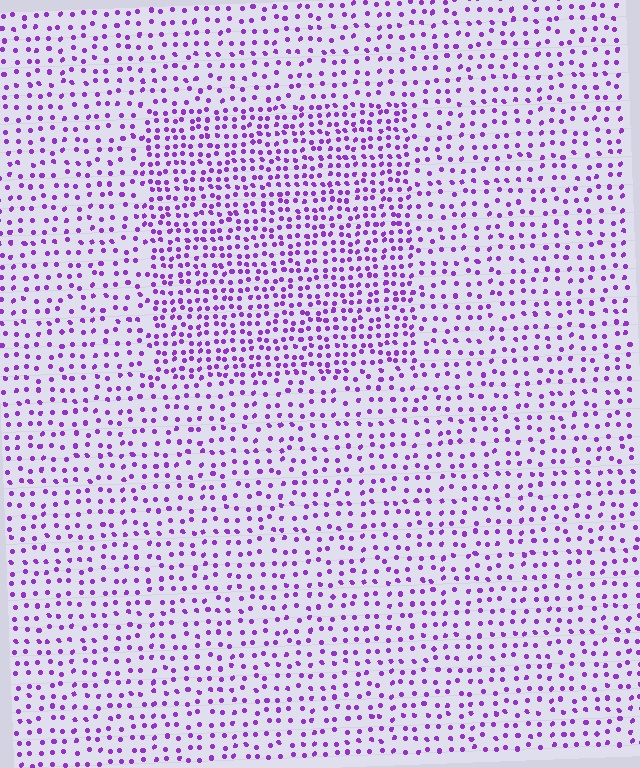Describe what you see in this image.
The image contains small purple elements arranged at two different densities. A rectangle-shaped region is visible where the elements are more densely packed than the surrounding area.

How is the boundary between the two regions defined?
The boundary is defined by a change in element density (approximately 1.8x ratio). All elements are the same color, size, and shape.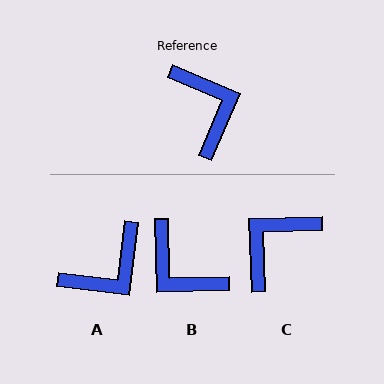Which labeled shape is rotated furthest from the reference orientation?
B, about 155 degrees away.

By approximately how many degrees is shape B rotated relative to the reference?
Approximately 155 degrees clockwise.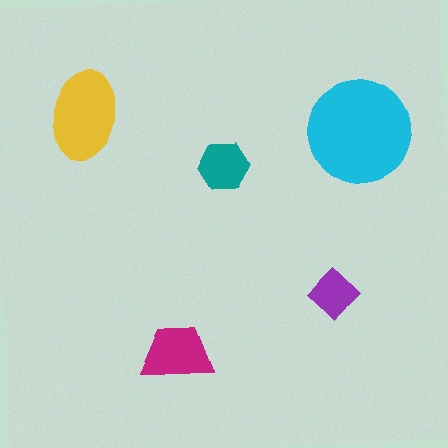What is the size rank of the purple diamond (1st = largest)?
5th.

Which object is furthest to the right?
The cyan circle is rightmost.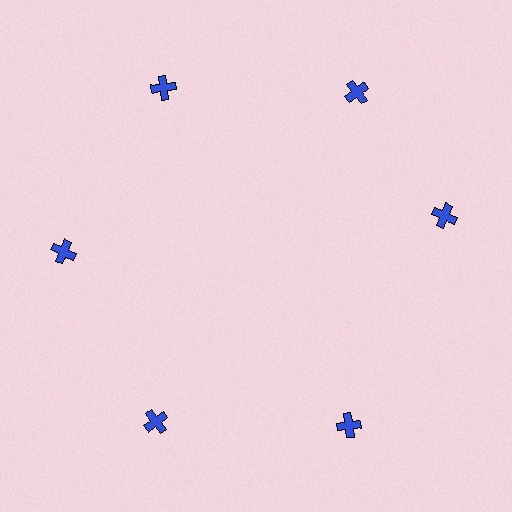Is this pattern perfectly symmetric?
No. The 6 blue crosses are arranged in a ring, but one element near the 3 o'clock position is rotated out of alignment along the ring, breaking the 6-fold rotational symmetry.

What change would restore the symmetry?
The symmetry would be restored by rotating it back into even spacing with its neighbors so that all 6 crosses sit at equal angles and equal distance from the center.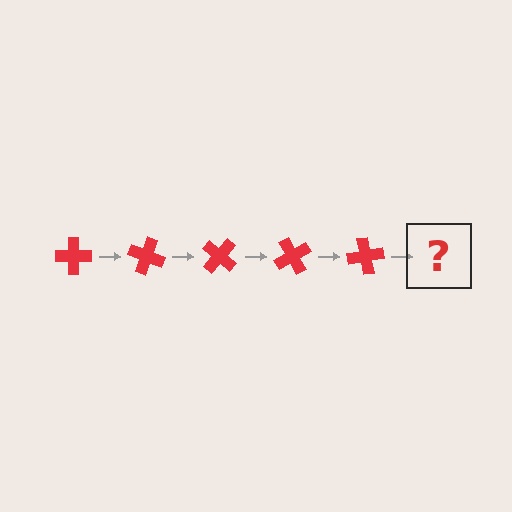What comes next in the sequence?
The next element should be a red cross rotated 100 degrees.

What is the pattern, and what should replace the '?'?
The pattern is that the cross rotates 20 degrees each step. The '?' should be a red cross rotated 100 degrees.